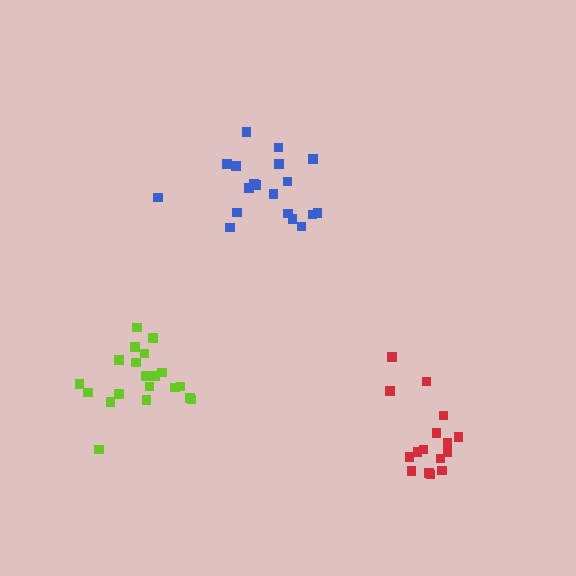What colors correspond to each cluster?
The clusters are colored: blue, red, lime.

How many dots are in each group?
Group 1: 19 dots, Group 2: 16 dots, Group 3: 20 dots (55 total).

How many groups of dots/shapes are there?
There are 3 groups.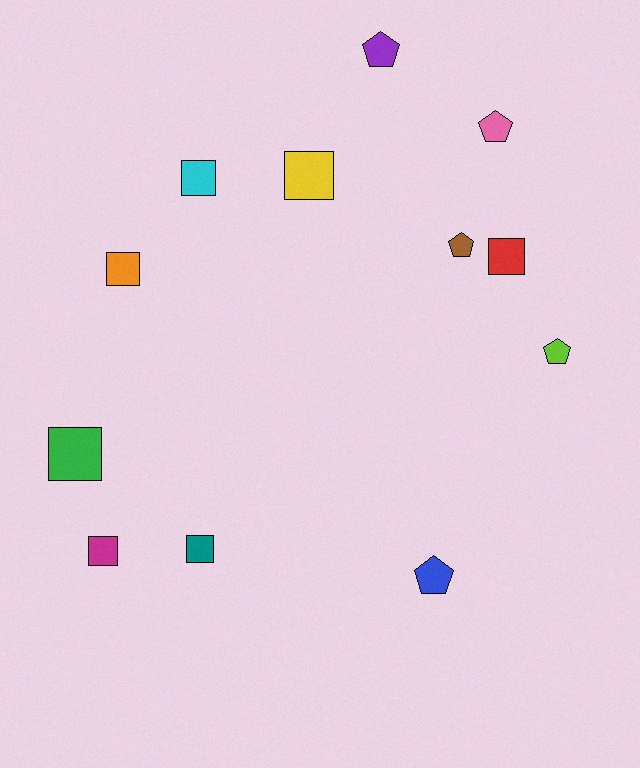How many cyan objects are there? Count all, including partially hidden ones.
There is 1 cyan object.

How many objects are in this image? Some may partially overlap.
There are 12 objects.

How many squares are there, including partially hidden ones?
There are 7 squares.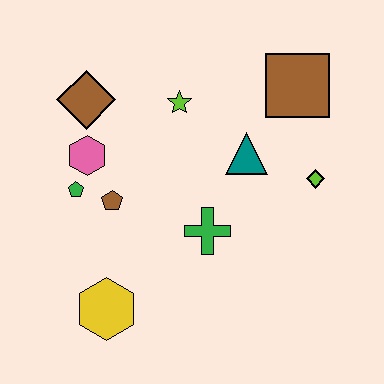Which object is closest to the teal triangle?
The lime diamond is closest to the teal triangle.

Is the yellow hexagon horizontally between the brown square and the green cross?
No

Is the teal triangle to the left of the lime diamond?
Yes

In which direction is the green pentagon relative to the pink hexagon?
The green pentagon is below the pink hexagon.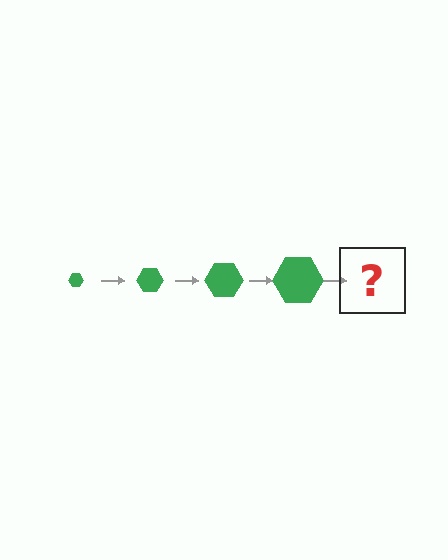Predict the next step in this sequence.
The next step is a green hexagon, larger than the previous one.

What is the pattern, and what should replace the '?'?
The pattern is that the hexagon gets progressively larger each step. The '?' should be a green hexagon, larger than the previous one.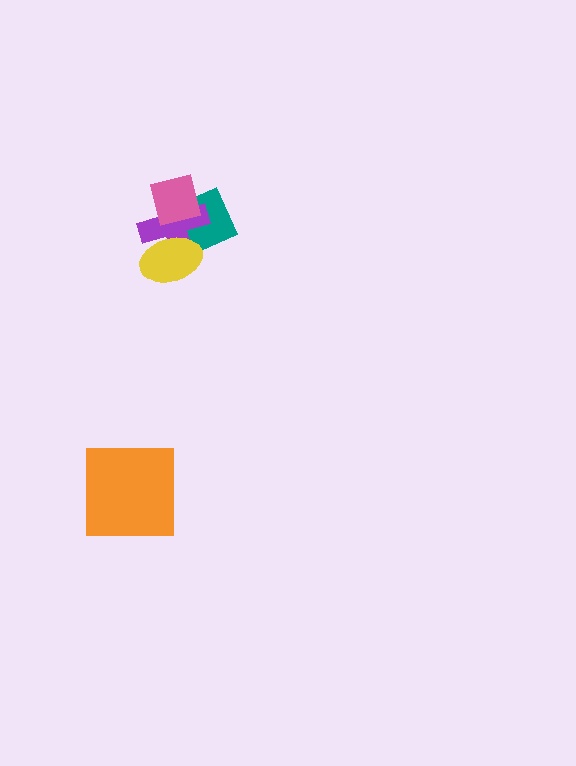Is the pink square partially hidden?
No, no other shape covers it.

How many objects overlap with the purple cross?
3 objects overlap with the purple cross.